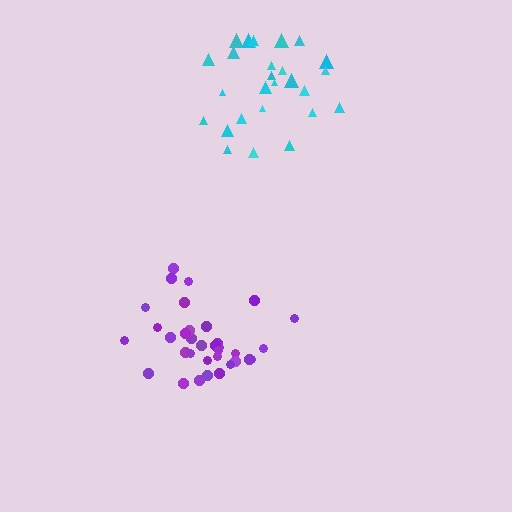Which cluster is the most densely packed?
Purple.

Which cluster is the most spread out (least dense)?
Cyan.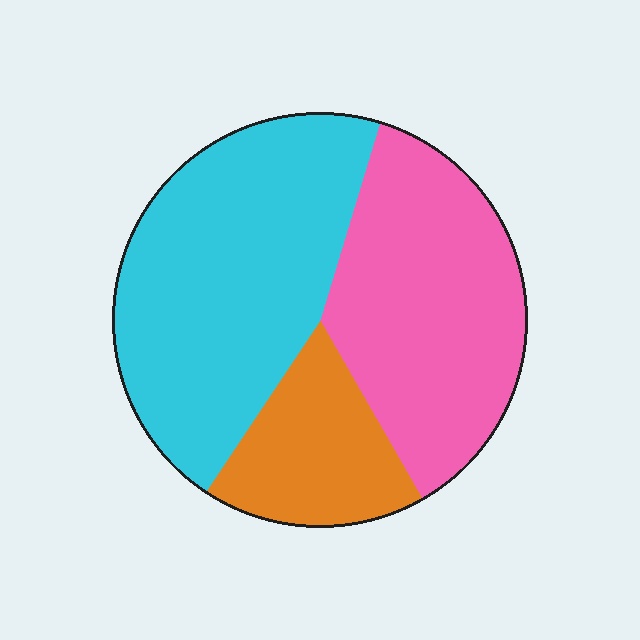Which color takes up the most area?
Cyan, at roughly 45%.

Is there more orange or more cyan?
Cyan.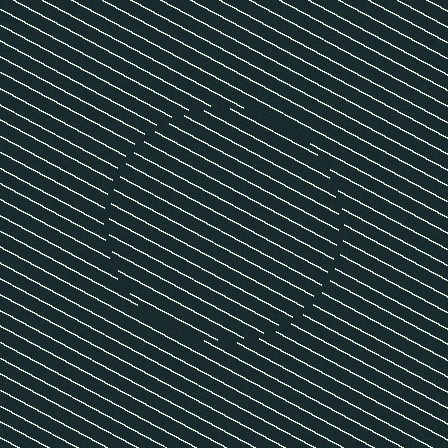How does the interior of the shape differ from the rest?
The interior of the shape contains the same grating, shifted by half a period — the contour is defined by the phase discontinuity where line-ends from the inner and outer gratings abut.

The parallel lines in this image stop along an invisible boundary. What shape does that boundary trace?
An illusory circle. The interior of the shape contains the same grating, shifted by half a period — the contour is defined by the phase discontinuity where line-ends from the inner and outer gratings abut.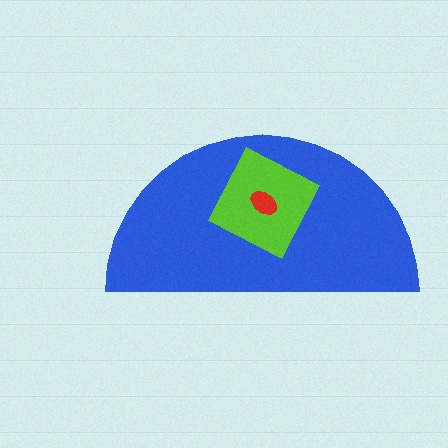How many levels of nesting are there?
3.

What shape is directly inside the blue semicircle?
The lime diamond.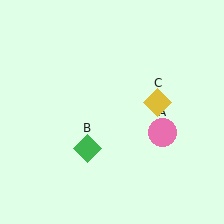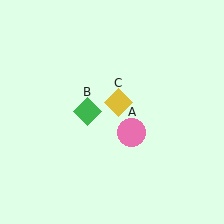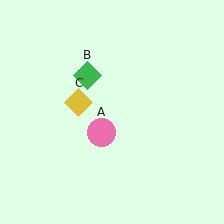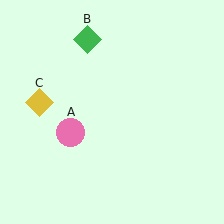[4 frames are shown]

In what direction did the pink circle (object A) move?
The pink circle (object A) moved left.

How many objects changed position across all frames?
3 objects changed position: pink circle (object A), green diamond (object B), yellow diamond (object C).